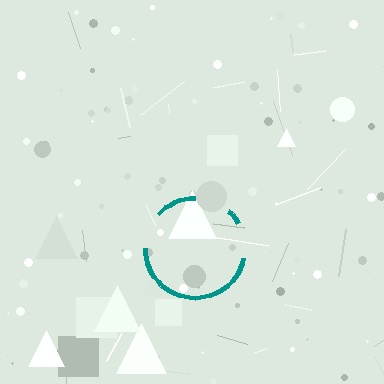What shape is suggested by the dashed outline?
The dashed outline suggests a circle.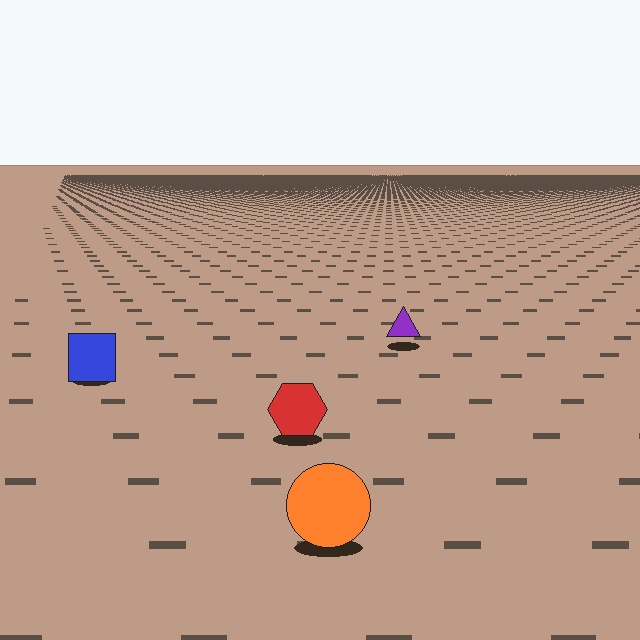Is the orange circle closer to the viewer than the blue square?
Yes. The orange circle is closer — you can tell from the texture gradient: the ground texture is coarser near it.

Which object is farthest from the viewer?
The purple triangle is farthest from the viewer. It appears smaller and the ground texture around it is denser.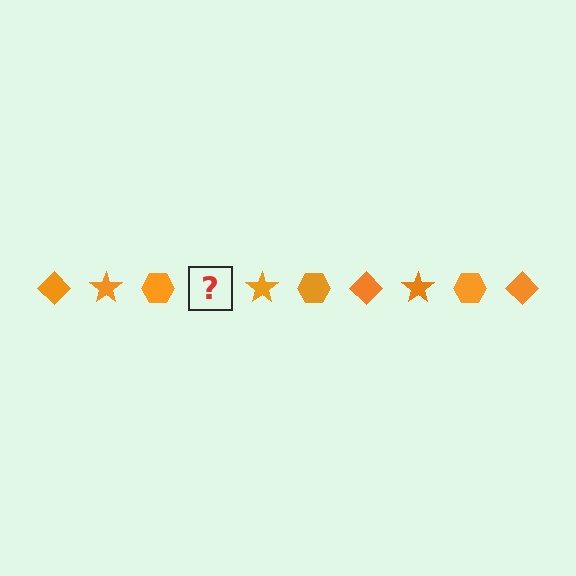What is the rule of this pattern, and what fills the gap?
The rule is that the pattern cycles through diamond, star, hexagon shapes in orange. The gap should be filled with an orange diamond.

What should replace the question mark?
The question mark should be replaced with an orange diamond.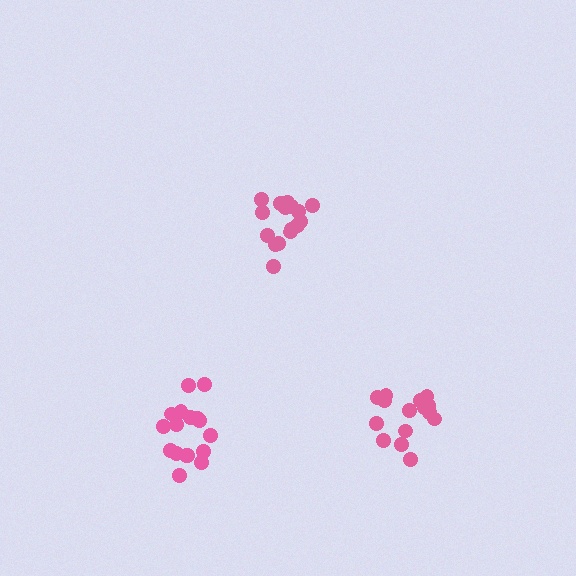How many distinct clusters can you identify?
There are 3 distinct clusters.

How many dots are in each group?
Group 1: 16 dots, Group 2: 17 dots, Group 3: 17 dots (50 total).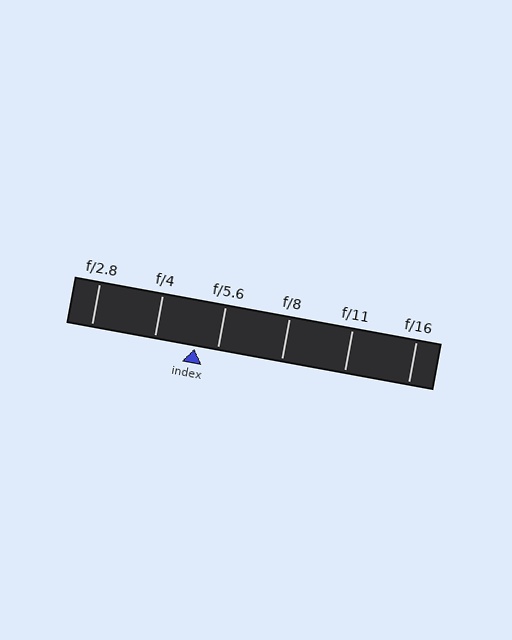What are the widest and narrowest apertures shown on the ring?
The widest aperture shown is f/2.8 and the narrowest is f/16.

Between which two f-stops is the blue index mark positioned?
The index mark is between f/4 and f/5.6.